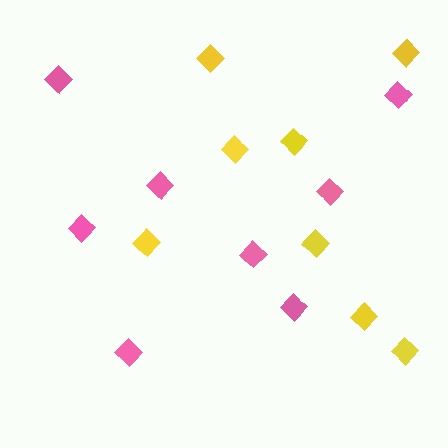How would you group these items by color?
There are 2 groups: one group of pink diamonds (8) and one group of yellow diamonds (8).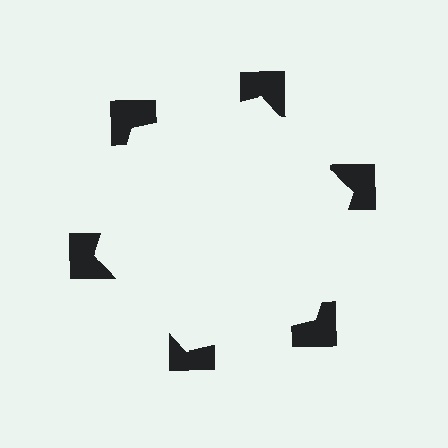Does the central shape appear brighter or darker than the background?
It typically appears slightly brighter than the background, even though no actual brightness change is drawn.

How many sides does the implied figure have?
6 sides.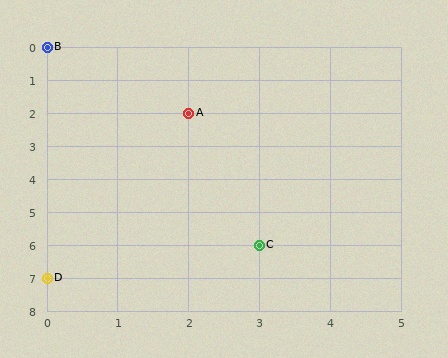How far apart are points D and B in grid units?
Points D and B are 7 rows apart.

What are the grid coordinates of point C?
Point C is at grid coordinates (3, 6).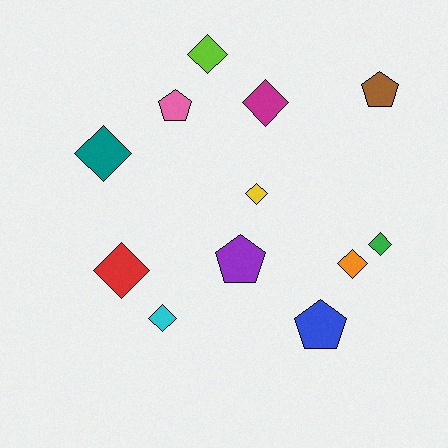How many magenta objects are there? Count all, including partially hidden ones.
There is 1 magenta object.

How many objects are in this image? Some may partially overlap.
There are 12 objects.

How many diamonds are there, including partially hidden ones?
There are 8 diamonds.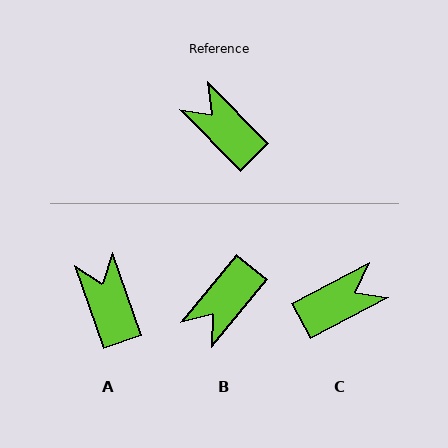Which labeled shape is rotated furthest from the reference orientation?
C, about 108 degrees away.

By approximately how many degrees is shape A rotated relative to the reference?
Approximately 26 degrees clockwise.